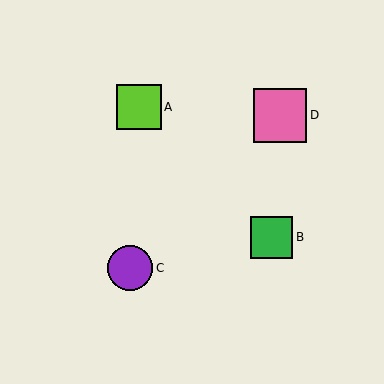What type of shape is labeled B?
Shape B is a green square.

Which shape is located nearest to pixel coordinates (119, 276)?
The purple circle (labeled C) at (130, 268) is nearest to that location.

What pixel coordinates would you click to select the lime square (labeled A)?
Click at (139, 107) to select the lime square A.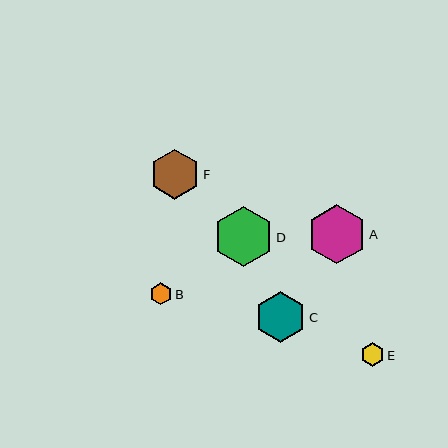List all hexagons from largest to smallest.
From largest to smallest: D, A, C, F, E, B.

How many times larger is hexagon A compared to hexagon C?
Hexagon A is approximately 1.2 times the size of hexagon C.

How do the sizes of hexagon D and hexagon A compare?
Hexagon D and hexagon A are approximately the same size.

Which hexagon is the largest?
Hexagon D is the largest with a size of approximately 60 pixels.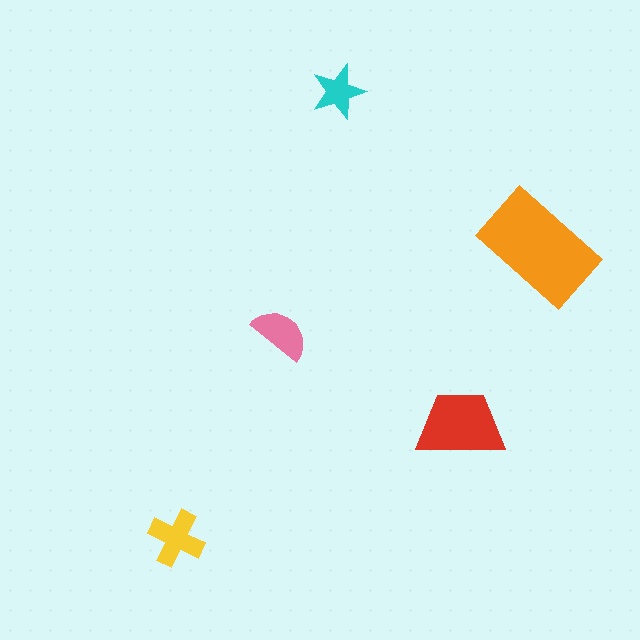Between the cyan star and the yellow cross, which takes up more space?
The yellow cross.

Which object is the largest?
The orange rectangle.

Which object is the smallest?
The cyan star.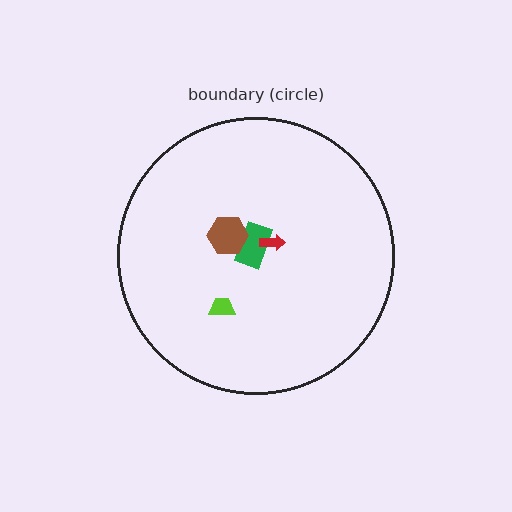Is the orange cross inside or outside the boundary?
Inside.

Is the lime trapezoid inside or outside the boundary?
Inside.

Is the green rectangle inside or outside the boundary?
Inside.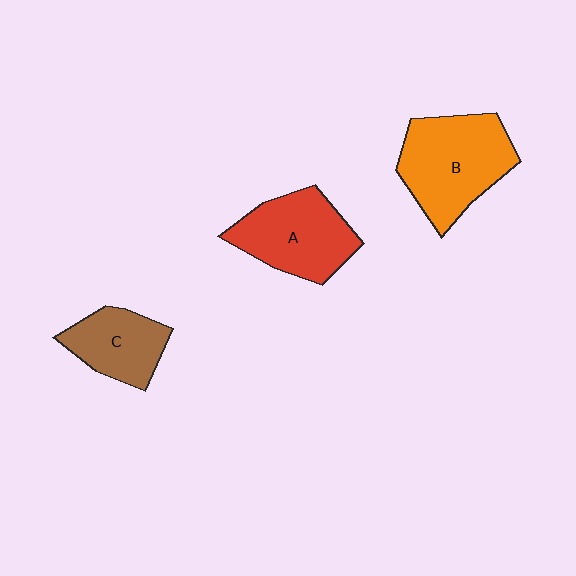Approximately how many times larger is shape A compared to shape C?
Approximately 1.4 times.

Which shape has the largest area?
Shape B (orange).